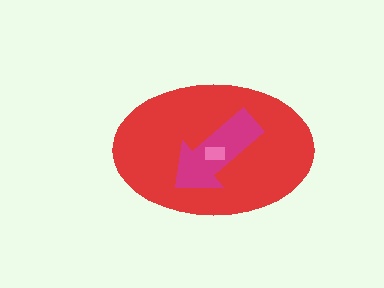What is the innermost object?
The pink rectangle.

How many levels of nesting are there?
3.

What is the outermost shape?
The red ellipse.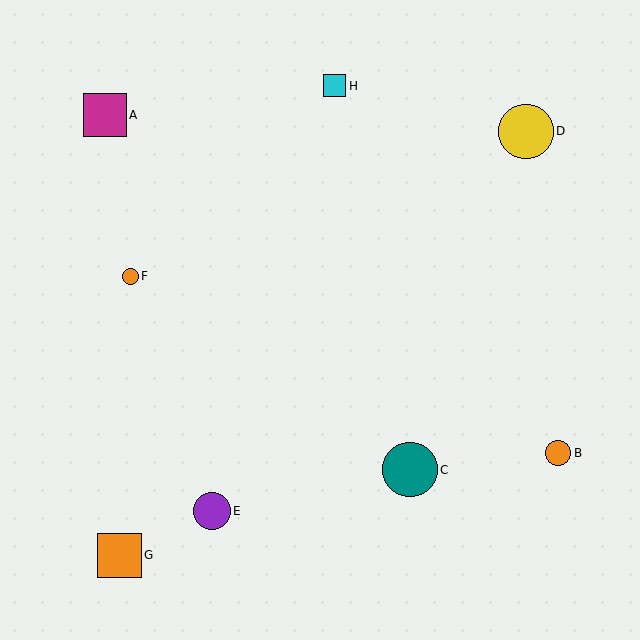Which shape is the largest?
The yellow circle (labeled D) is the largest.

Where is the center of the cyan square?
The center of the cyan square is at (335, 86).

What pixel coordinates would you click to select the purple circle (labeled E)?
Click at (212, 511) to select the purple circle E.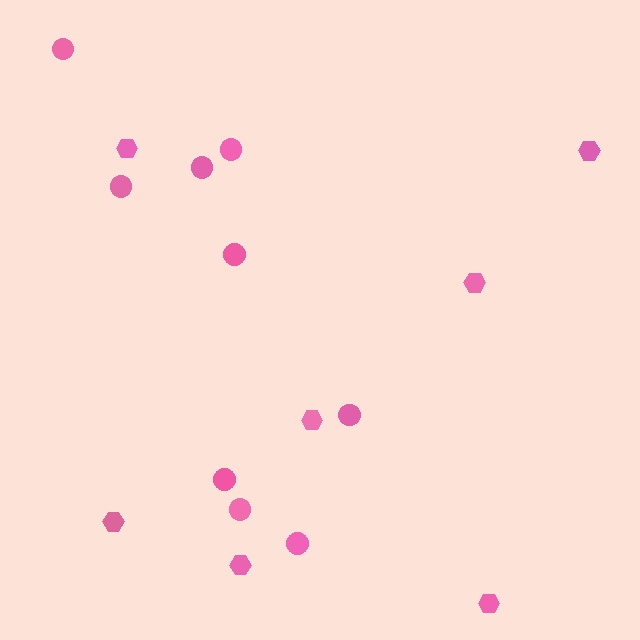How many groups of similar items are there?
There are 2 groups: one group of circles (9) and one group of hexagons (7).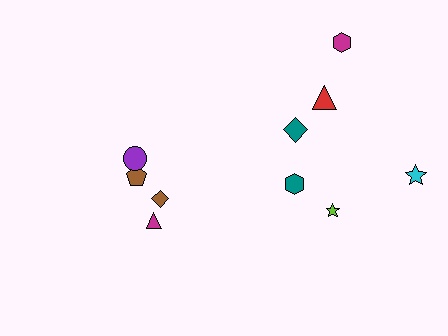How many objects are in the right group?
There are 6 objects.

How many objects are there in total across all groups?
There are 10 objects.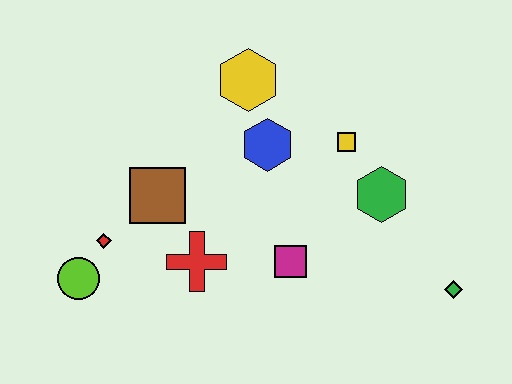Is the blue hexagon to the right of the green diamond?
No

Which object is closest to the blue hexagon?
The yellow hexagon is closest to the blue hexagon.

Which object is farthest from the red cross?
The green diamond is farthest from the red cross.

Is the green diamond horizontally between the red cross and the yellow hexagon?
No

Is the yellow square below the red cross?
No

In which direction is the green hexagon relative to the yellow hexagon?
The green hexagon is to the right of the yellow hexagon.